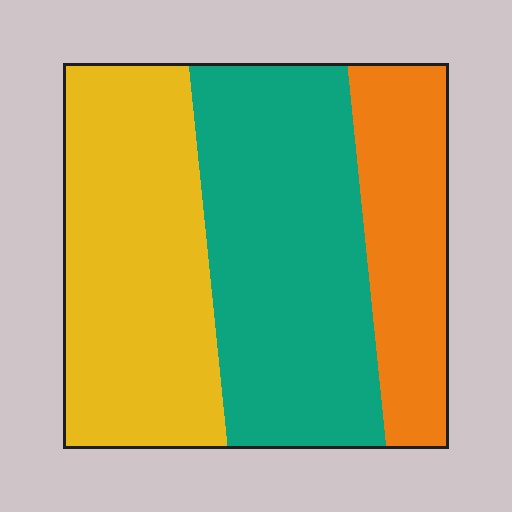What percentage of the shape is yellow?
Yellow takes up about three eighths (3/8) of the shape.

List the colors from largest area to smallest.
From largest to smallest: teal, yellow, orange.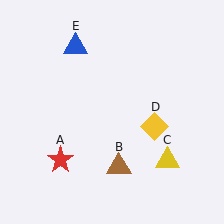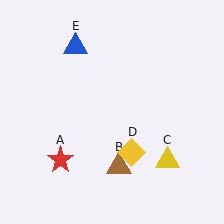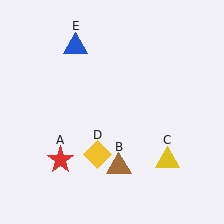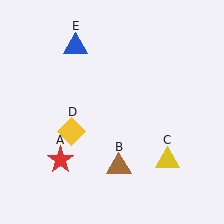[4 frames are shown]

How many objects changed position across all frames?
1 object changed position: yellow diamond (object D).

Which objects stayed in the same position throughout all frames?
Red star (object A) and brown triangle (object B) and yellow triangle (object C) and blue triangle (object E) remained stationary.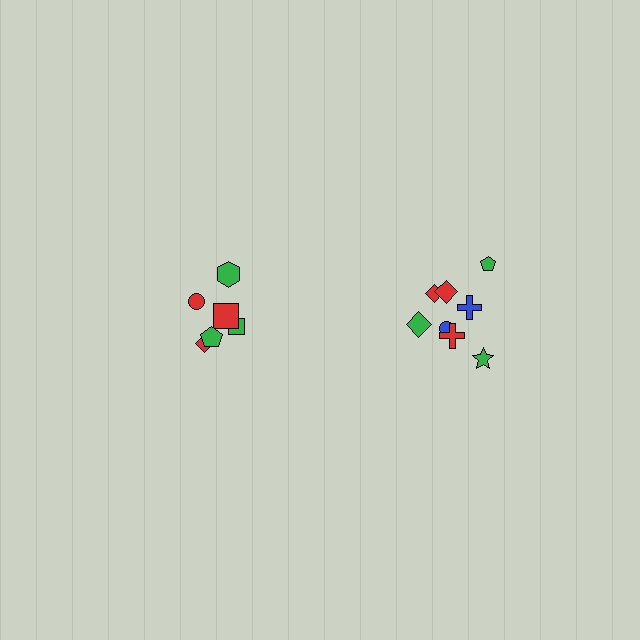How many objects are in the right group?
There are 8 objects.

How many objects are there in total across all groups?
There are 14 objects.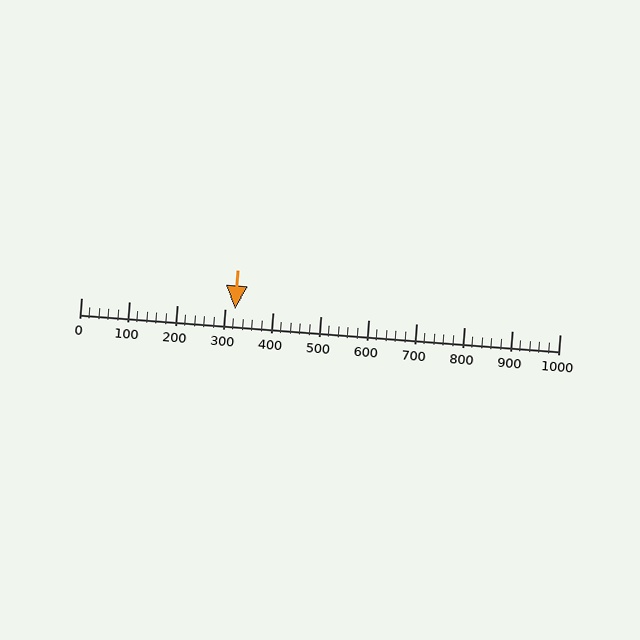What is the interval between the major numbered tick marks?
The major tick marks are spaced 100 units apart.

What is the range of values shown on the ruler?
The ruler shows values from 0 to 1000.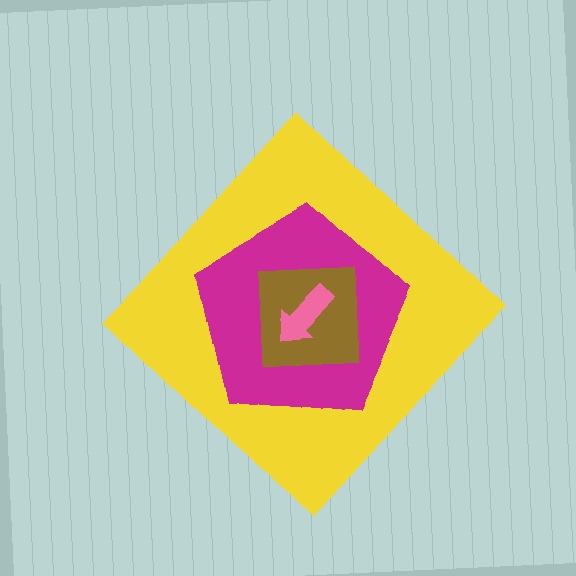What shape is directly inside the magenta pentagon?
The brown square.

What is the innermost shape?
The pink arrow.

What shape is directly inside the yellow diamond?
The magenta pentagon.